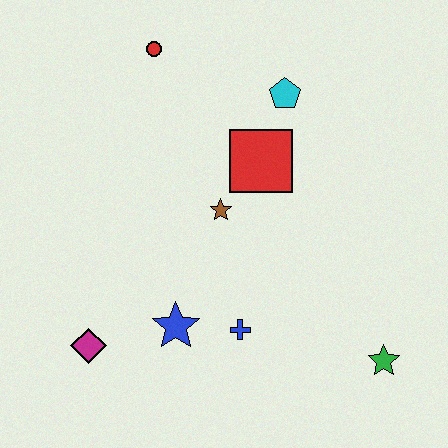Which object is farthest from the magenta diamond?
The cyan pentagon is farthest from the magenta diamond.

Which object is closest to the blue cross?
The blue star is closest to the blue cross.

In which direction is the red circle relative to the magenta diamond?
The red circle is above the magenta diamond.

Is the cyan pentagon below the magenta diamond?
No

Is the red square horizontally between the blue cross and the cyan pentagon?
Yes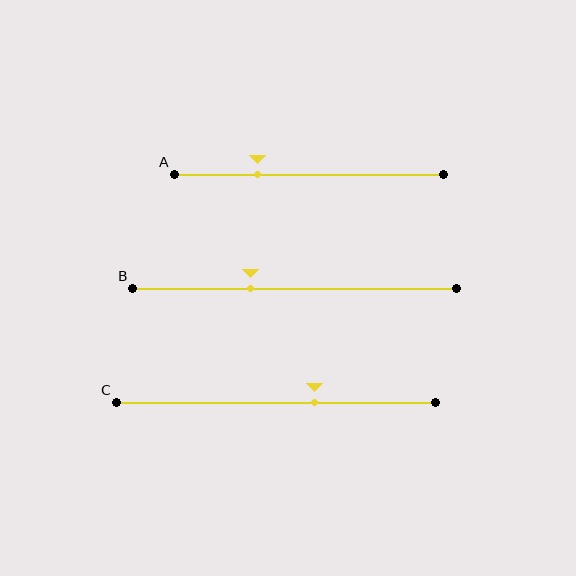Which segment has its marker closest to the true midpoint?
Segment C has its marker closest to the true midpoint.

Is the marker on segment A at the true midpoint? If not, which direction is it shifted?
No, the marker on segment A is shifted to the left by about 19% of the segment length.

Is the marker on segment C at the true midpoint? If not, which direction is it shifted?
No, the marker on segment C is shifted to the right by about 12% of the segment length.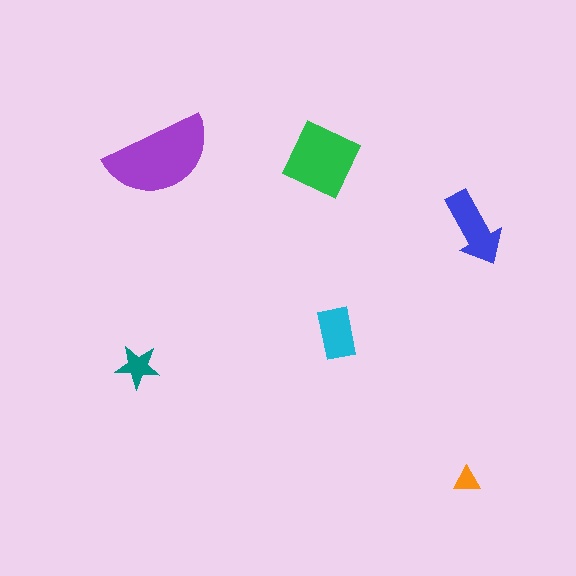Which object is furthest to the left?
The teal star is leftmost.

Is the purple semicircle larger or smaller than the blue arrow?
Larger.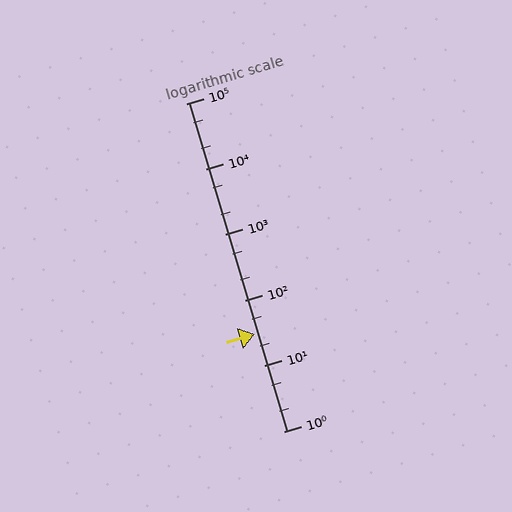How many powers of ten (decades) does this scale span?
The scale spans 5 decades, from 1 to 100000.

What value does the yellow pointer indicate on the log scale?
The pointer indicates approximately 30.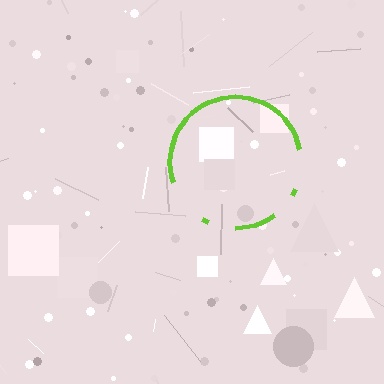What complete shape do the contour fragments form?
The contour fragments form a circle.